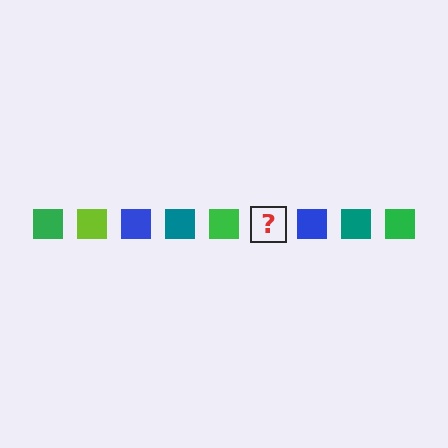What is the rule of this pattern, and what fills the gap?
The rule is that the pattern cycles through green, lime, blue, teal squares. The gap should be filled with a lime square.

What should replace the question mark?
The question mark should be replaced with a lime square.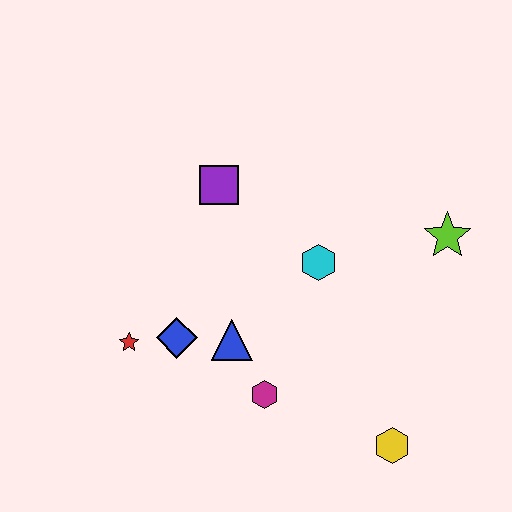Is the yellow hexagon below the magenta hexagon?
Yes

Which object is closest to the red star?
The blue diamond is closest to the red star.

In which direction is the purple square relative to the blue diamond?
The purple square is above the blue diamond.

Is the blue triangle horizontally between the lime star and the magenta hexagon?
No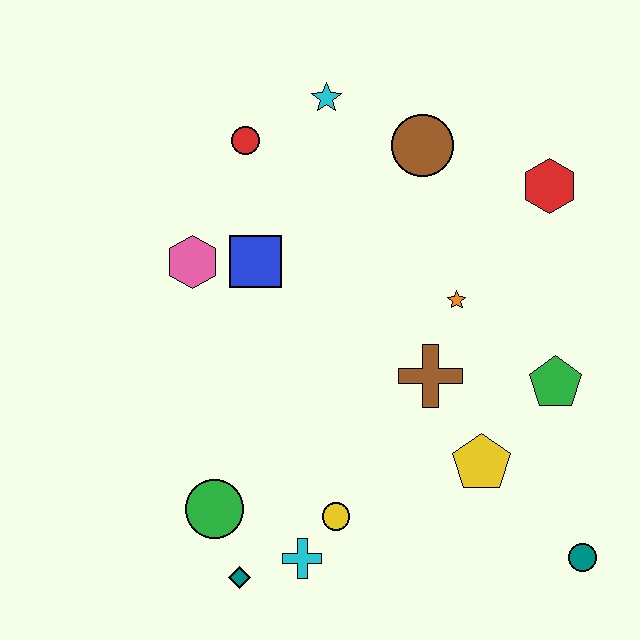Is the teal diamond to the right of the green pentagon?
No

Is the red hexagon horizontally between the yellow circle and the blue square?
No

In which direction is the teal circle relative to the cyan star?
The teal circle is below the cyan star.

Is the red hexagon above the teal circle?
Yes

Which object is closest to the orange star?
The brown cross is closest to the orange star.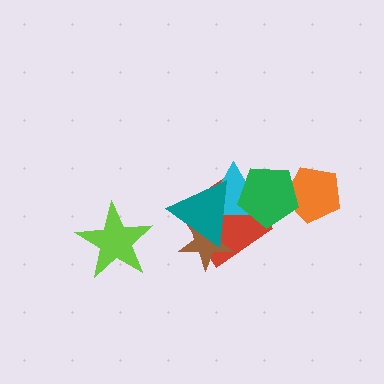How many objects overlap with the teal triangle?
3 objects overlap with the teal triangle.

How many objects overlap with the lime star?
0 objects overlap with the lime star.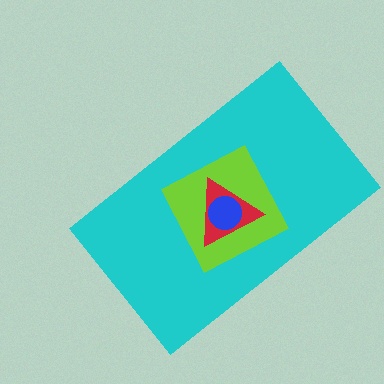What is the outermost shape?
The cyan rectangle.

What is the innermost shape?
The blue circle.